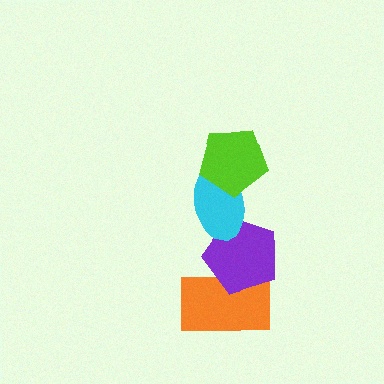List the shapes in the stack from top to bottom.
From top to bottom: the lime pentagon, the cyan ellipse, the purple pentagon, the orange rectangle.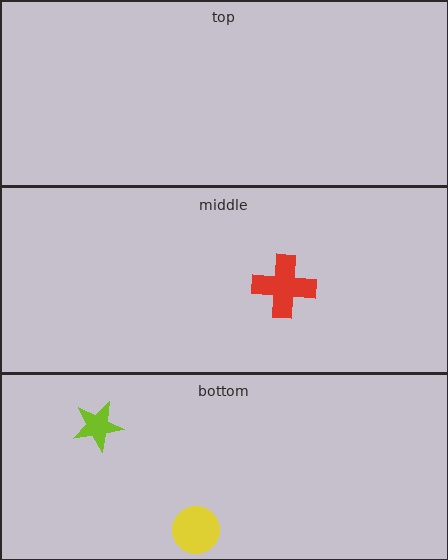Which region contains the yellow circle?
The bottom region.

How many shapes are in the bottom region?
2.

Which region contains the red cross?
The middle region.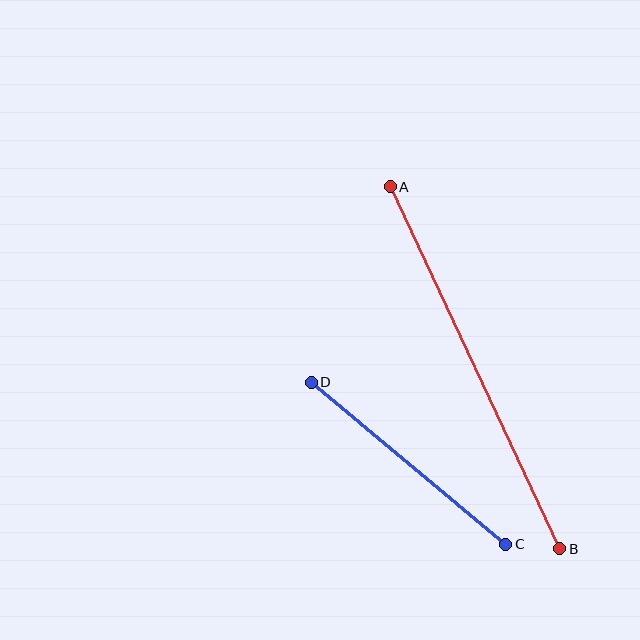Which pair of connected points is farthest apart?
Points A and B are farthest apart.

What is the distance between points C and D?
The distance is approximately 253 pixels.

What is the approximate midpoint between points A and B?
The midpoint is at approximately (475, 368) pixels.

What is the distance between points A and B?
The distance is approximately 400 pixels.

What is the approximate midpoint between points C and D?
The midpoint is at approximately (409, 463) pixels.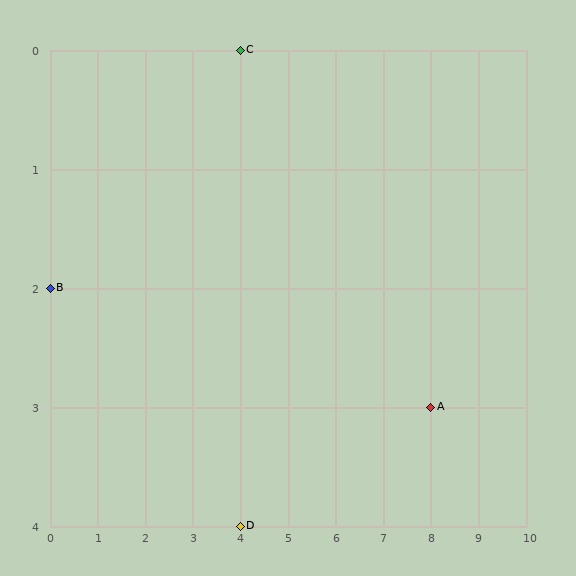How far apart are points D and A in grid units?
Points D and A are 4 columns and 1 row apart (about 4.1 grid units diagonally).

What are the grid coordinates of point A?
Point A is at grid coordinates (8, 3).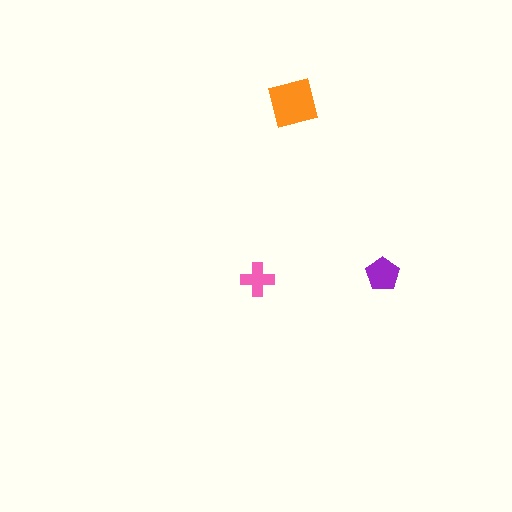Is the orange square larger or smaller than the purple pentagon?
Larger.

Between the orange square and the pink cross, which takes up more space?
The orange square.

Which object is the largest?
The orange square.